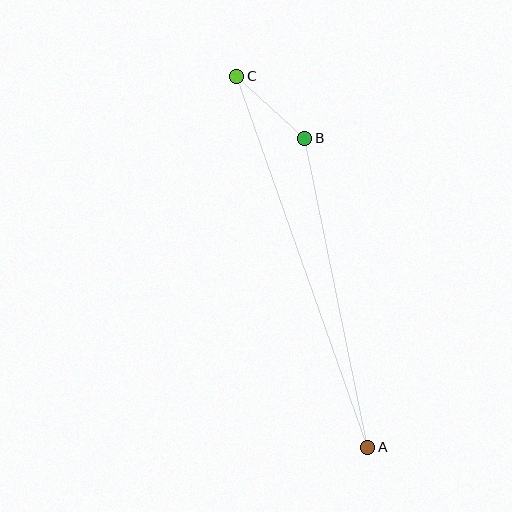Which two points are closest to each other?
Points B and C are closest to each other.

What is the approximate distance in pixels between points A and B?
The distance between A and B is approximately 315 pixels.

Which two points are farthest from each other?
Points A and C are farthest from each other.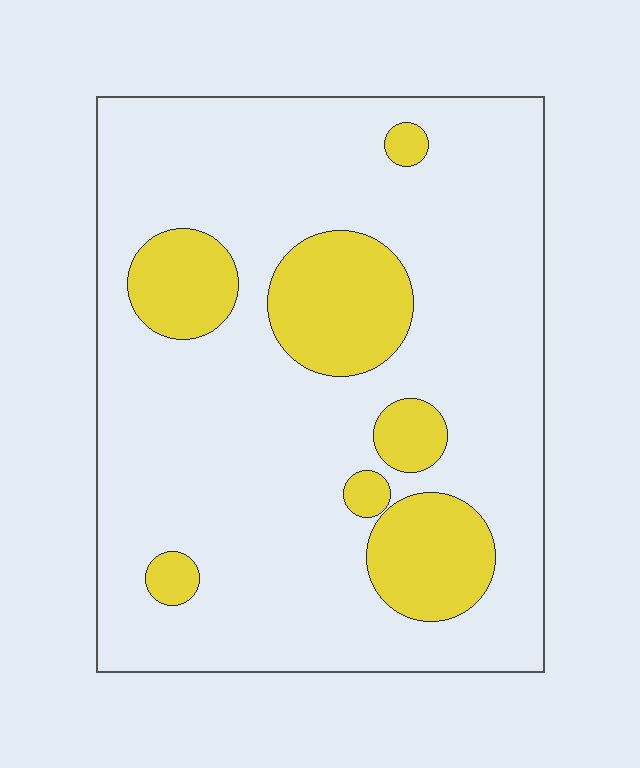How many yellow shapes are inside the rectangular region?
7.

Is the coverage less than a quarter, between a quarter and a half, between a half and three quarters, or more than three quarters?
Less than a quarter.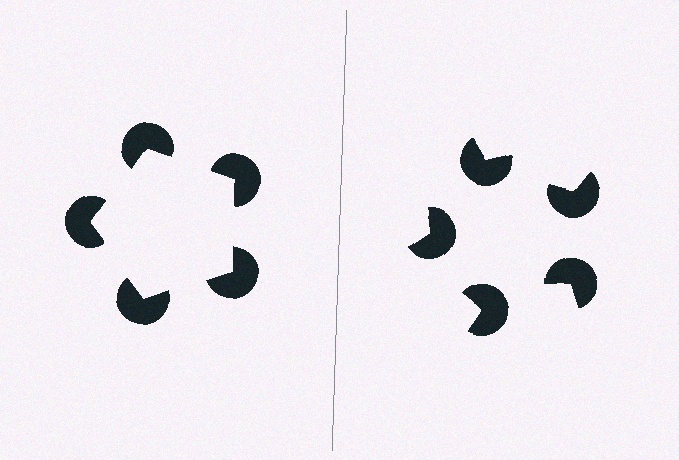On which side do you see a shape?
An illusory pentagon appears on the left side. On the right side the wedge cuts are rotated, so no coherent shape forms.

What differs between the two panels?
The pac-man discs are positioned identically on both sides; only the wedge orientations differ. On the left they align to a pentagon; on the right they are misaligned.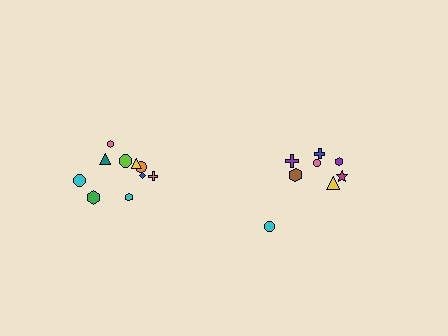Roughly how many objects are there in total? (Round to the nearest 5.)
Roughly 20 objects in total.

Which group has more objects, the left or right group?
The left group.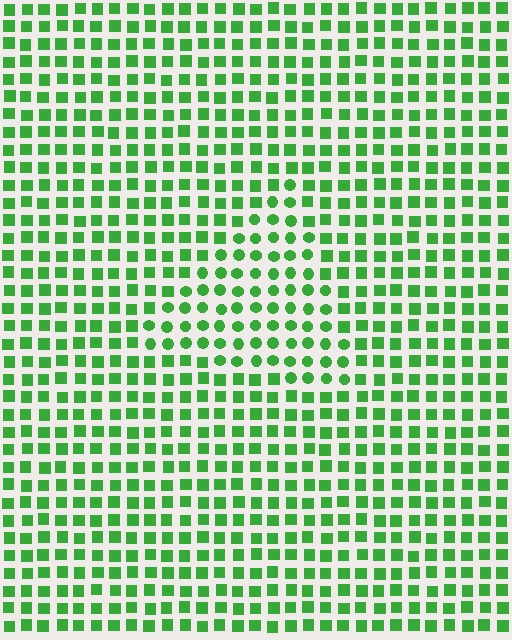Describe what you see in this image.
The image is filled with small green elements arranged in a uniform grid. A triangle-shaped region contains circles, while the surrounding area contains squares. The boundary is defined purely by the change in element shape.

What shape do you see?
I see a triangle.